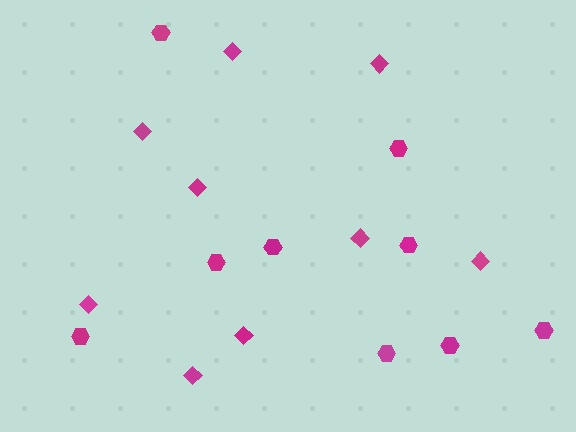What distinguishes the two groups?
There are 2 groups: one group of diamonds (9) and one group of hexagons (9).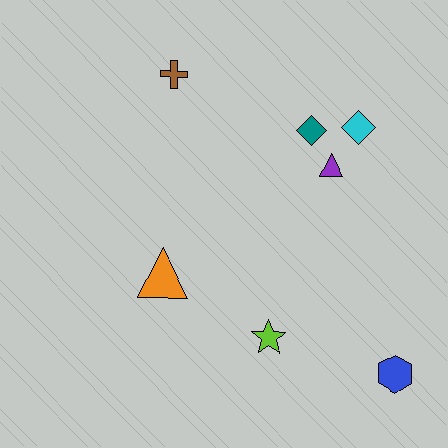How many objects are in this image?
There are 7 objects.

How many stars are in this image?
There is 1 star.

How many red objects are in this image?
There are no red objects.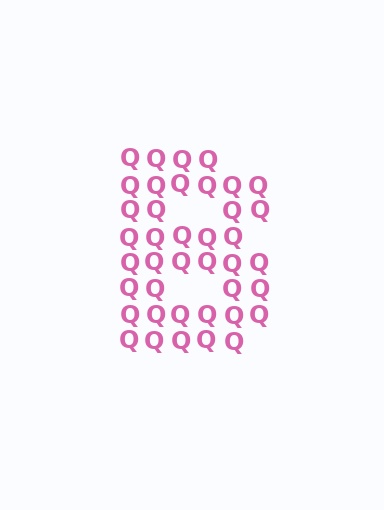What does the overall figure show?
The overall figure shows the letter B.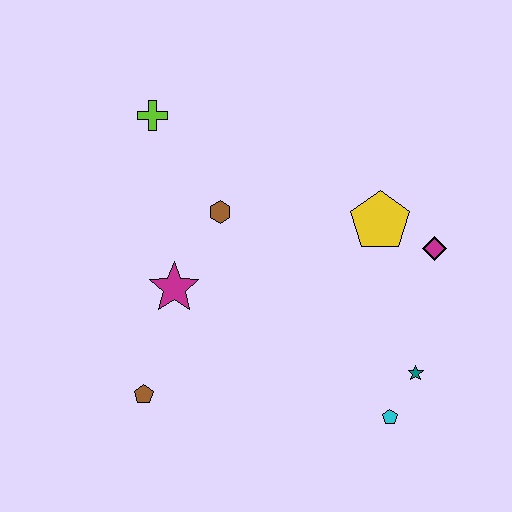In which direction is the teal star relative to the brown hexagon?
The teal star is to the right of the brown hexagon.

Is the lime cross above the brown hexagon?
Yes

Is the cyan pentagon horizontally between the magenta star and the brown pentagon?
No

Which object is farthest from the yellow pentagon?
The brown pentagon is farthest from the yellow pentagon.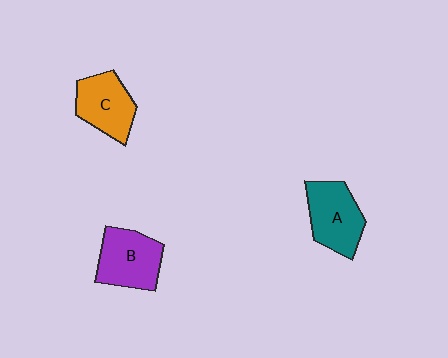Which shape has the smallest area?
Shape C (orange).